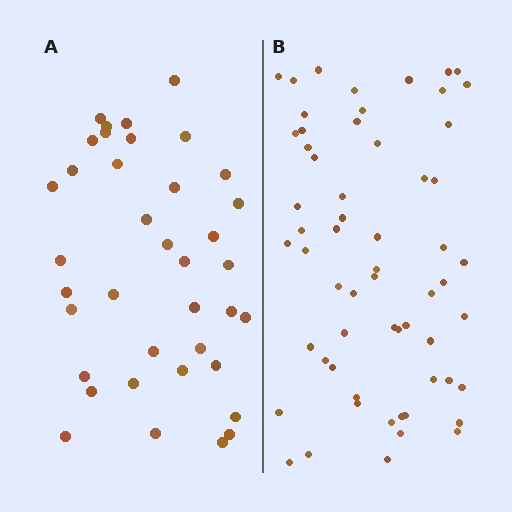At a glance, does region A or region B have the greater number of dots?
Region B (the right region) has more dots.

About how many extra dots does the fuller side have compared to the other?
Region B has approximately 20 more dots than region A.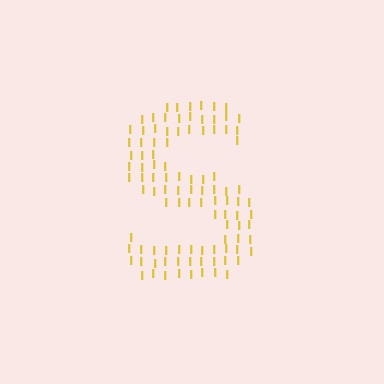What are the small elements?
The small elements are letter I's.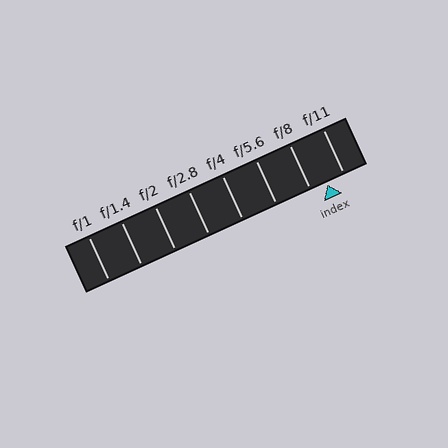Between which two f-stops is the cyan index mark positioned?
The index mark is between f/8 and f/11.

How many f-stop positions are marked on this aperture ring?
There are 8 f-stop positions marked.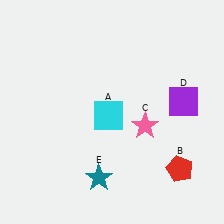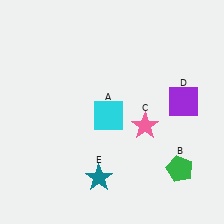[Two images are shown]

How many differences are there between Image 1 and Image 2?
There is 1 difference between the two images.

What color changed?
The pentagon (B) changed from red in Image 1 to green in Image 2.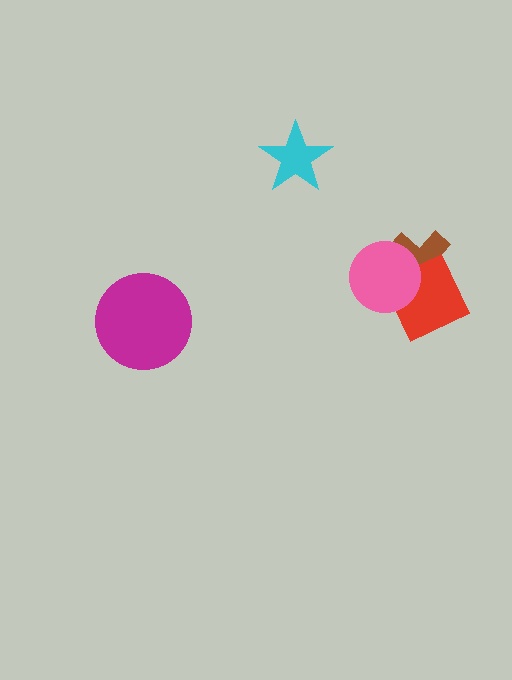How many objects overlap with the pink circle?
2 objects overlap with the pink circle.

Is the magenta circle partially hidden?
No, no other shape covers it.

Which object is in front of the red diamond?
The pink circle is in front of the red diamond.